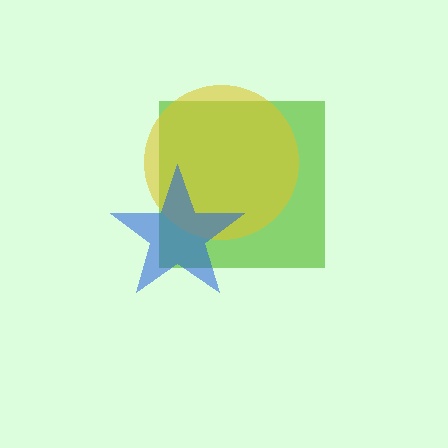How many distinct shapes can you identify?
There are 3 distinct shapes: a lime square, a yellow circle, a blue star.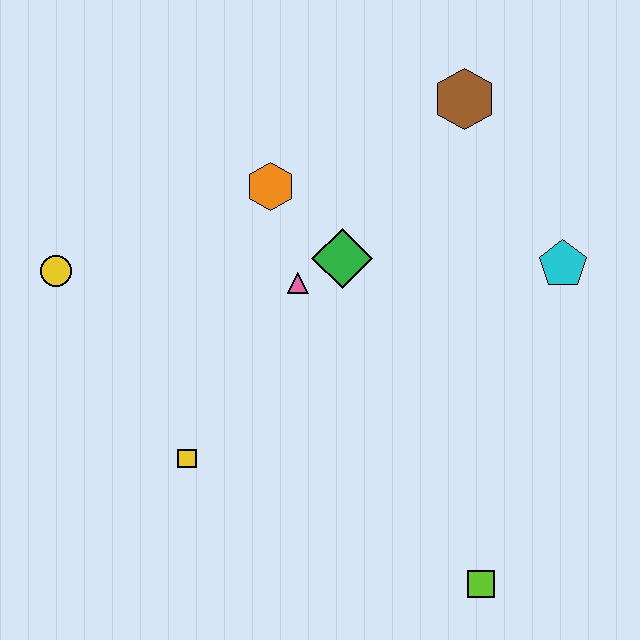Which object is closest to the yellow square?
The pink triangle is closest to the yellow square.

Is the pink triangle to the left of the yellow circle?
No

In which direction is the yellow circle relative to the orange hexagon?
The yellow circle is to the left of the orange hexagon.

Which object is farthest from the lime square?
The yellow circle is farthest from the lime square.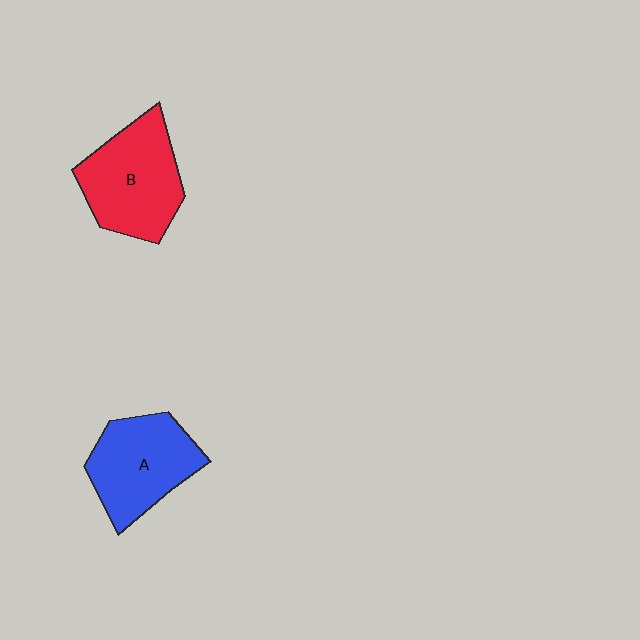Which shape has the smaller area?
Shape A (blue).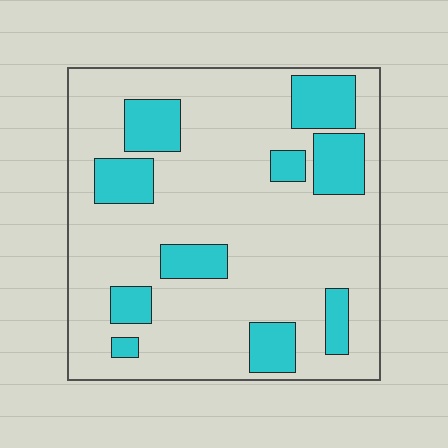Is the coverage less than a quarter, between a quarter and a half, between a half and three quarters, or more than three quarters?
Less than a quarter.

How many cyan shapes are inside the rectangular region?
10.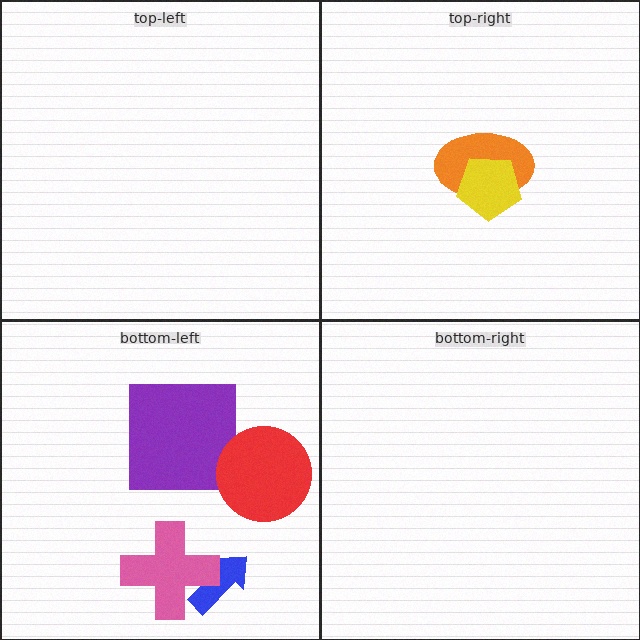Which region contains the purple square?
The bottom-left region.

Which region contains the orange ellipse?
The top-right region.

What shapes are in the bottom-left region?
The blue arrow, the purple square, the pink cross, the red circle.